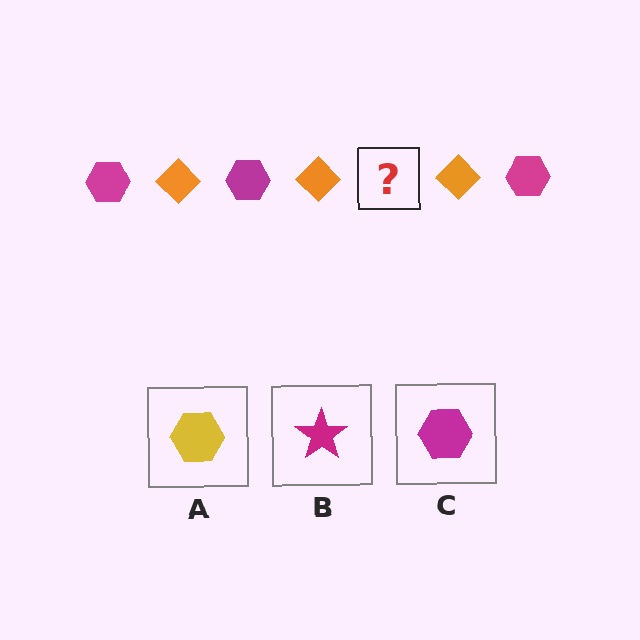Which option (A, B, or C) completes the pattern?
C.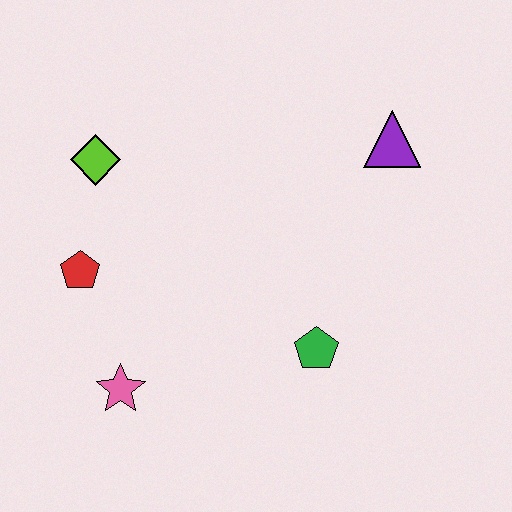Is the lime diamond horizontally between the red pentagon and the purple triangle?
Yes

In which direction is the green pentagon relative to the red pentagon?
The green pentagon is to the right of the red pentagon.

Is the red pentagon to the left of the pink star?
Yes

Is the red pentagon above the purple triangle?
No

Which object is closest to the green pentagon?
The pink star is closest to the green pentagon.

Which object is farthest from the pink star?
The purple triangle is farthest from the pink star.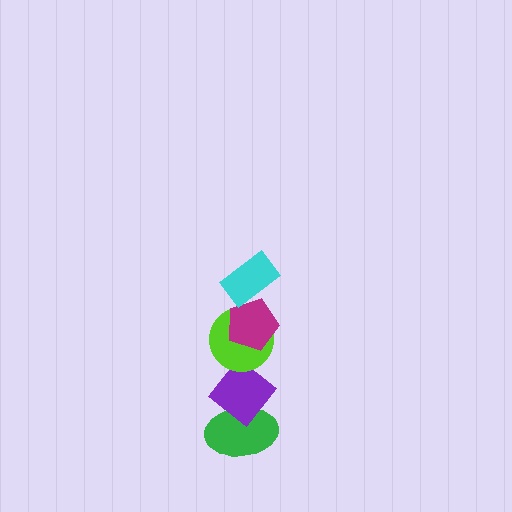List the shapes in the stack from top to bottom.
From top to bottom: the cyan rectangle, the magenta pentagon, the lime circle, the purple diamond, the green ellipse.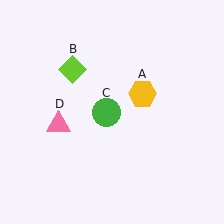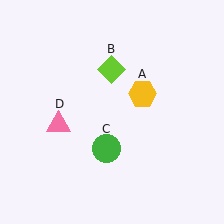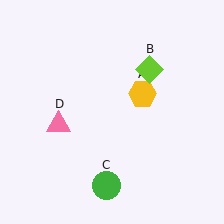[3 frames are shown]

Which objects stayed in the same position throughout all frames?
Yellow hexagon (object A) and pink triangle (object D) remained stationary.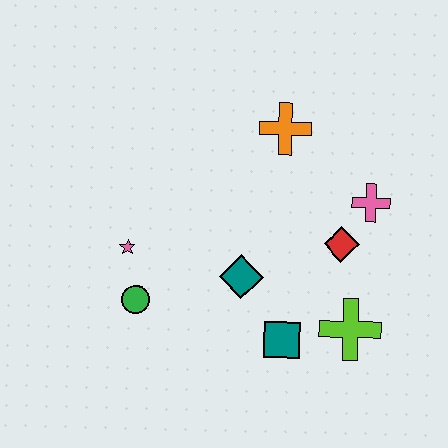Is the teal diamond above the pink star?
No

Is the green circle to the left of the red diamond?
Yes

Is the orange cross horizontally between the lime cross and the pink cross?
No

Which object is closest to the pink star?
The green circle is closest to the pink star.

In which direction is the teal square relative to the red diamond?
The teal square is below the red diamond.